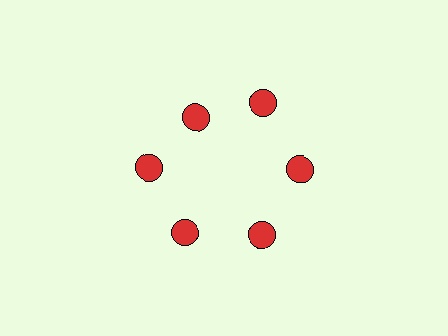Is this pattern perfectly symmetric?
No. The 6 red circles are arranged in a ring, but one element near the 11 o'clock position is pulled inward toward the center, breaking the 6-fold rotational symmetry.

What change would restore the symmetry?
The symmetry would be restored by moving it outward, back onto the ring so that all 6 circles sit at equal angles and equal distance from the center.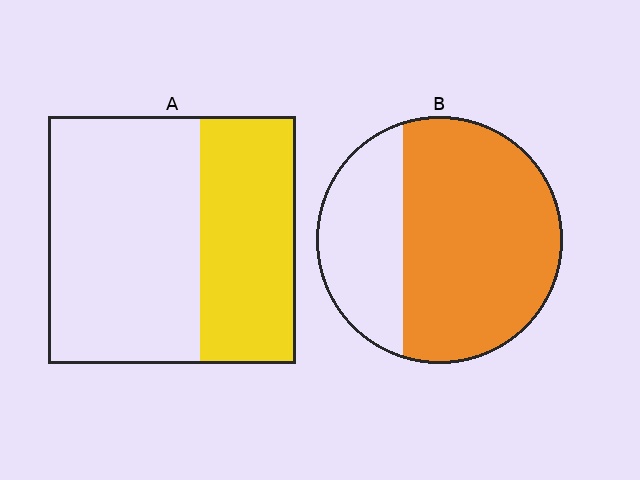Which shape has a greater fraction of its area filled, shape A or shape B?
Shape B.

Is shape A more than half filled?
No.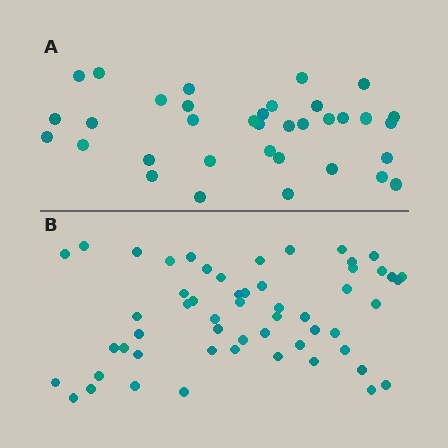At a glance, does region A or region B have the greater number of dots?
Region B (the bottom region) has more dots.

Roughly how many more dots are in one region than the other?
Region B has approximately 20 more dots than region A.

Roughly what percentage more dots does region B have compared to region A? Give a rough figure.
About 55% more.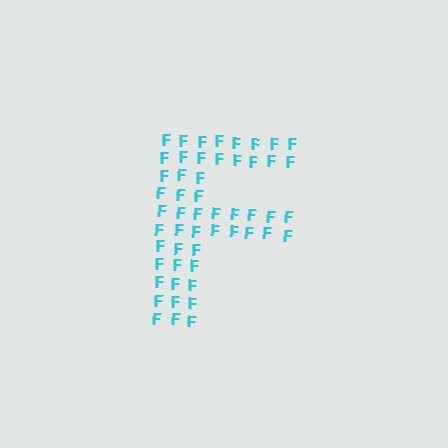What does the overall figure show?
The overall figure shows the letter F.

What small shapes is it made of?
It is made of small letter F's.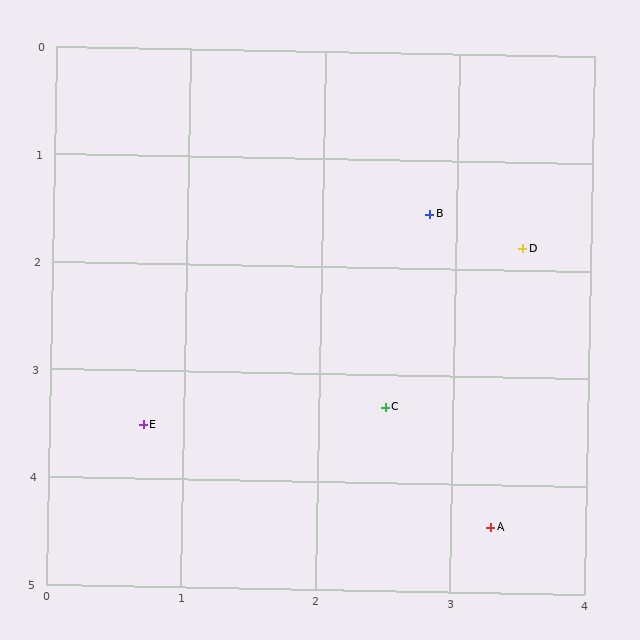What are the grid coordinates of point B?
Point B is at approximately (2.8, 1.5).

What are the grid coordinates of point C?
Point C is at approximately (2.5, 3.3).